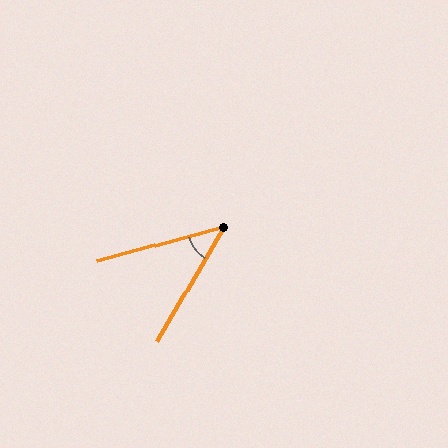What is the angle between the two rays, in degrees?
Approximately 44 degrees.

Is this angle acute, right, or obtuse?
It is acute.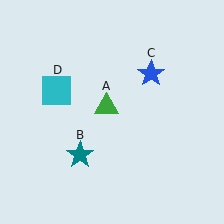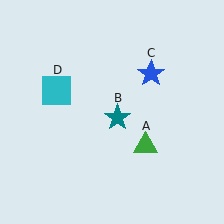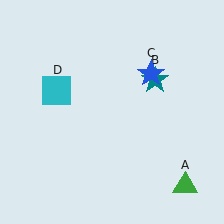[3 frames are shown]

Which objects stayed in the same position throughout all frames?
Blue star (object C) and cyan square (object D) remained stationary.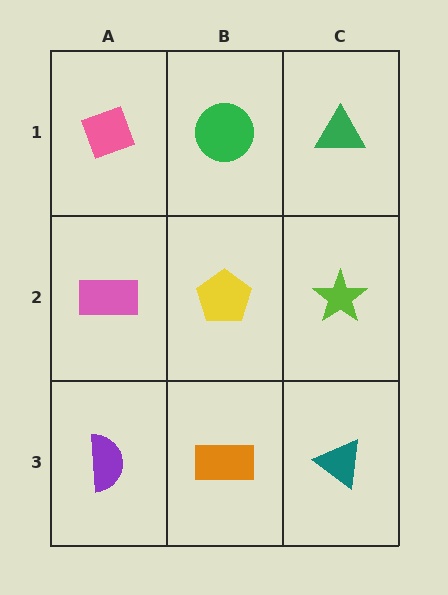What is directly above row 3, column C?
A lime star.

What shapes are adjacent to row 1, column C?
A lime star (row 2, column C), a green circle (row 1, column B).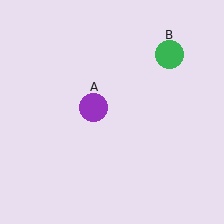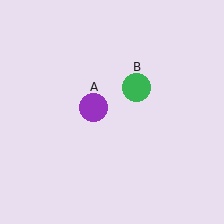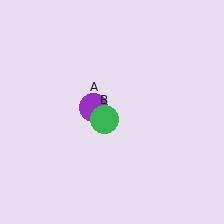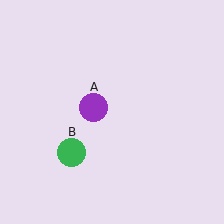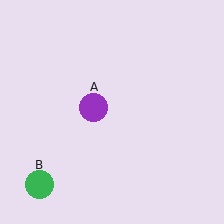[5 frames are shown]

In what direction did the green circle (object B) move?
The green circle (object B) moved down and to the left.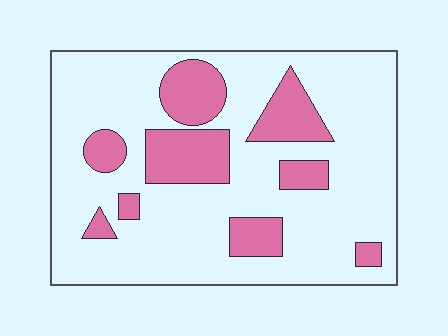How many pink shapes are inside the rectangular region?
9.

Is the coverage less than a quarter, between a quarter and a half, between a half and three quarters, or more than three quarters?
Less than a quarter.